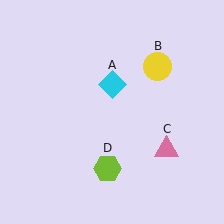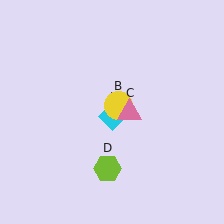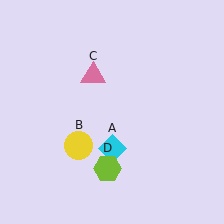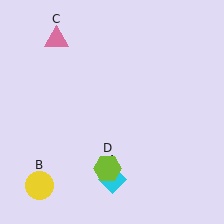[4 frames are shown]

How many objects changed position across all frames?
3 objects changed position: cyan diamond (object A), yellow circle (object B), pink triangle (object C).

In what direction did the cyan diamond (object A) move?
The cyan diamond (object A) moved down.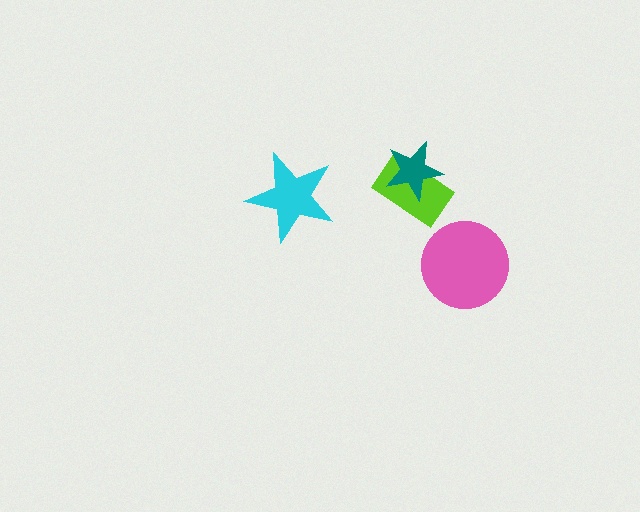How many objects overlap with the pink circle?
0 objects overlap with the pink circle.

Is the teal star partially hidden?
No, no other shape covers it.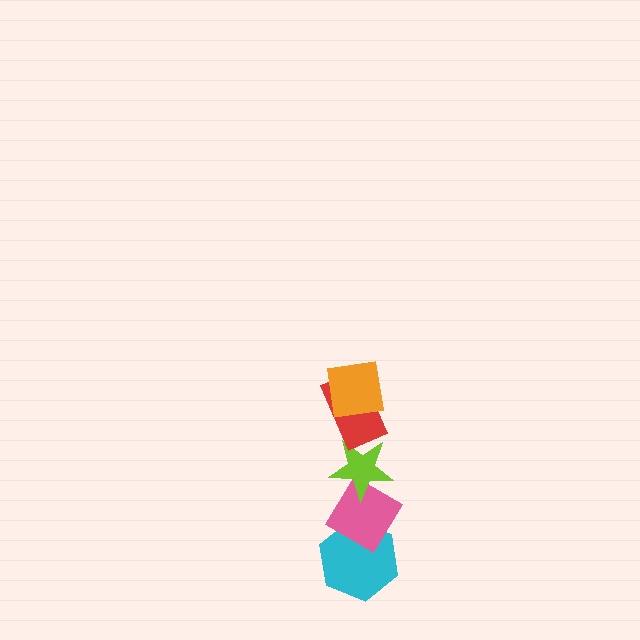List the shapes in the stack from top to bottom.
From top to bottom: the orange square, the red rectangle, the lime star, the pink diamond, the cyan hexagon.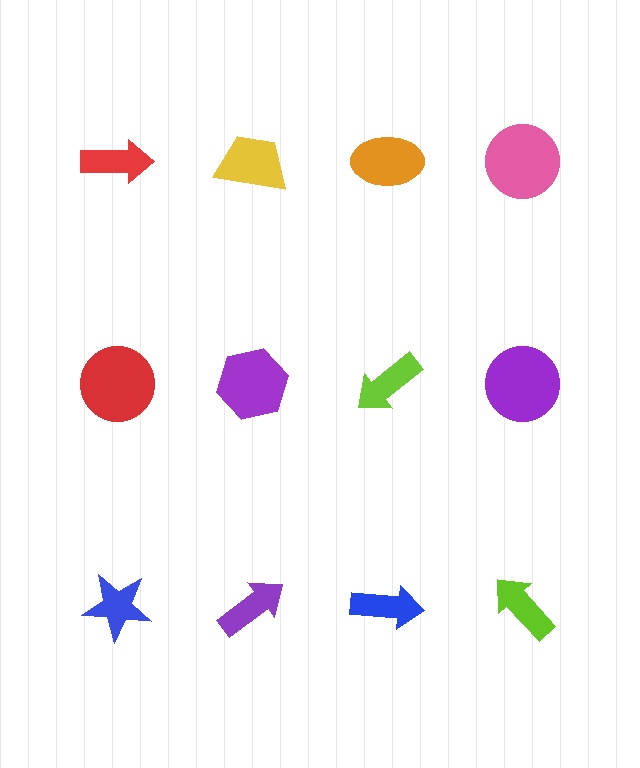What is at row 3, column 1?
A blue star.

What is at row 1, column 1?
A red arrow.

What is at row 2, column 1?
A red circle.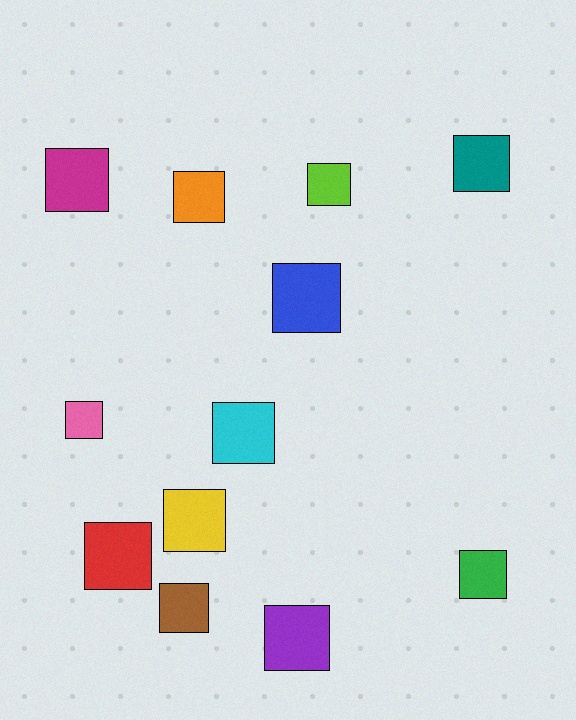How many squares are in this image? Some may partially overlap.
There are 12 squares.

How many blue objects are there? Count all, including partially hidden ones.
There is 1 blue object.